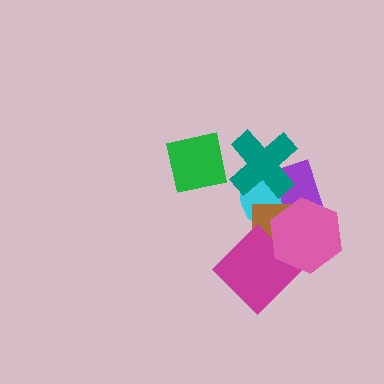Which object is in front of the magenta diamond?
The pink hexagon is in front of the magenta diamond.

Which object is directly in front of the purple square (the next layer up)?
The cyan ellipse is directly in front of the purple square.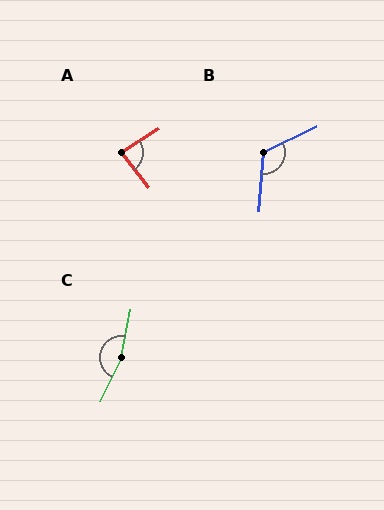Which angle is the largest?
C, at approximately 165 degrees.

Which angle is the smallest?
A, at approximately 85 degrees.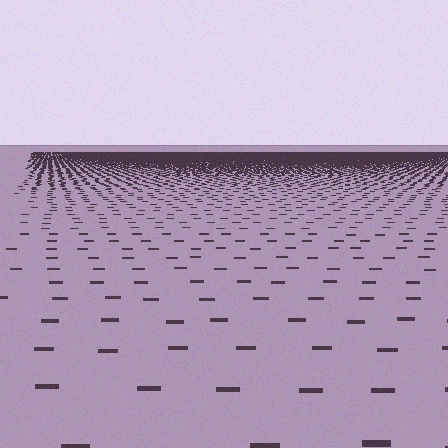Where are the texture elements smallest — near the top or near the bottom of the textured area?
Near the top.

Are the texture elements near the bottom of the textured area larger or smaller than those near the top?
Larger. Near the bottom, elements are closer to the viewer and appear at a bigger on-screen size.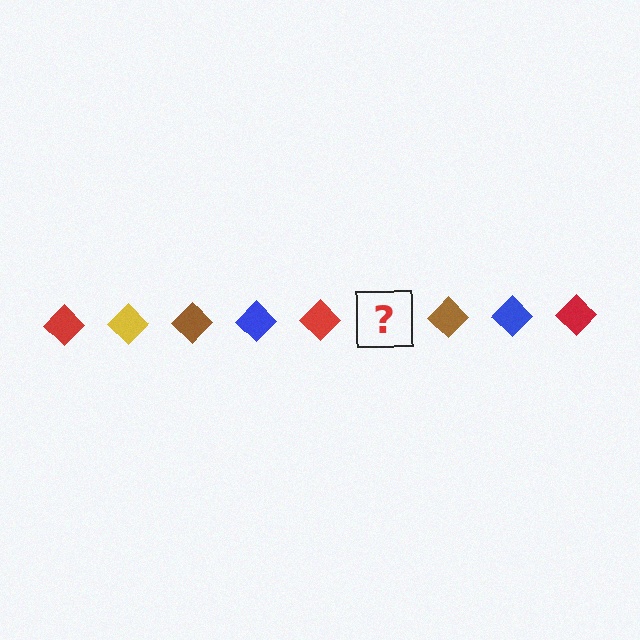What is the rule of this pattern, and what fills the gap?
The rule is that the pattern cycles through red, yellow, brown, blue diamonds. The gap should be filled with a yellow diamond.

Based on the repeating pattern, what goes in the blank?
The blank should be a yellow diamond.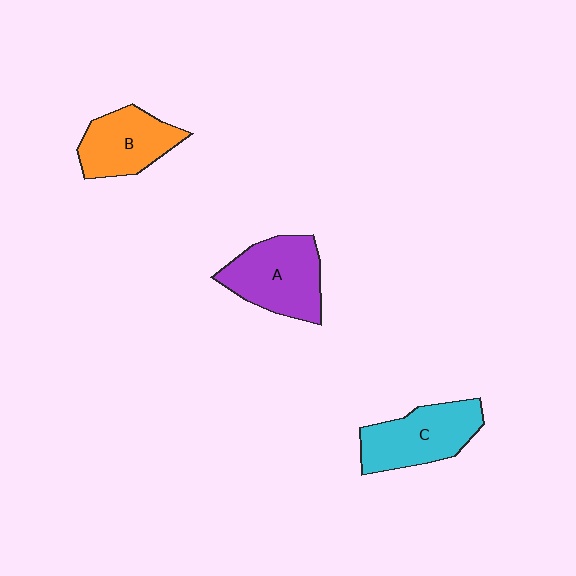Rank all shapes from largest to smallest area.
From largest to smallest: A (purple), C (cyan), B (orange).